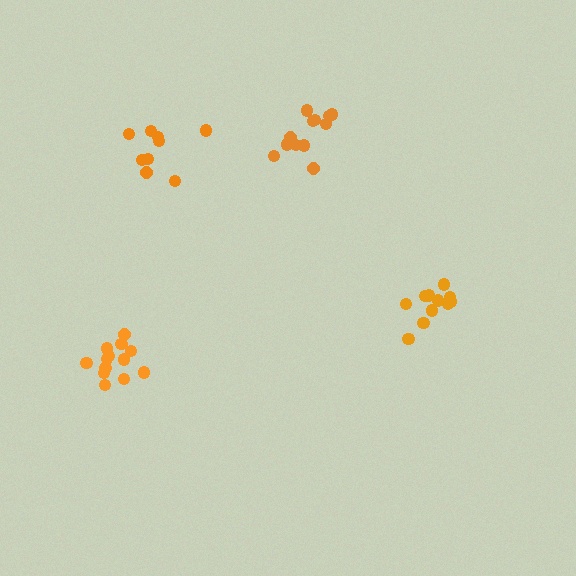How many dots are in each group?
Group 1: 9 dots, Group 2: 13 dots, Group 3: 12 dots, Group 4: 11 dots (45 total).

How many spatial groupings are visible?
There are 4 spatial groupings.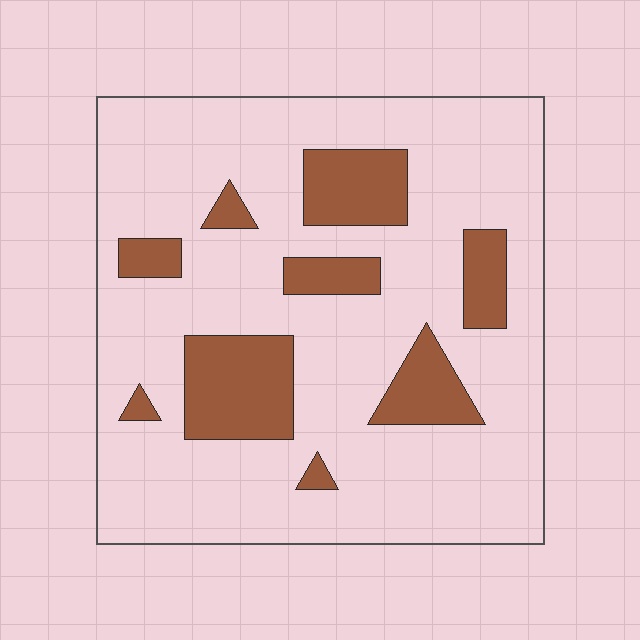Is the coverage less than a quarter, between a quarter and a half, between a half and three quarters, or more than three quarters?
Less than a quarter.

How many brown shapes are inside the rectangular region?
9.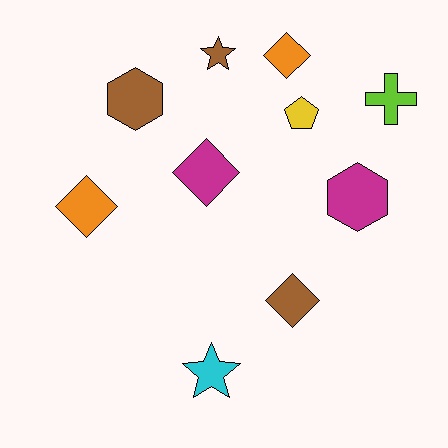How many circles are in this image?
There are no circles.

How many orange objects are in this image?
There are 2 orange objects.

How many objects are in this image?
There are 10 objects.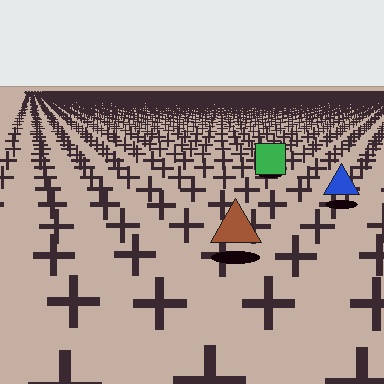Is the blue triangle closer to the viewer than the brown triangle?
No. The brown triangle is closer — you can tell from the texture gradient: the ground texture is coarser near it.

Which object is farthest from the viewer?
The green square is farthest from the viewer. It appears smaller and the ground texture around it is denser.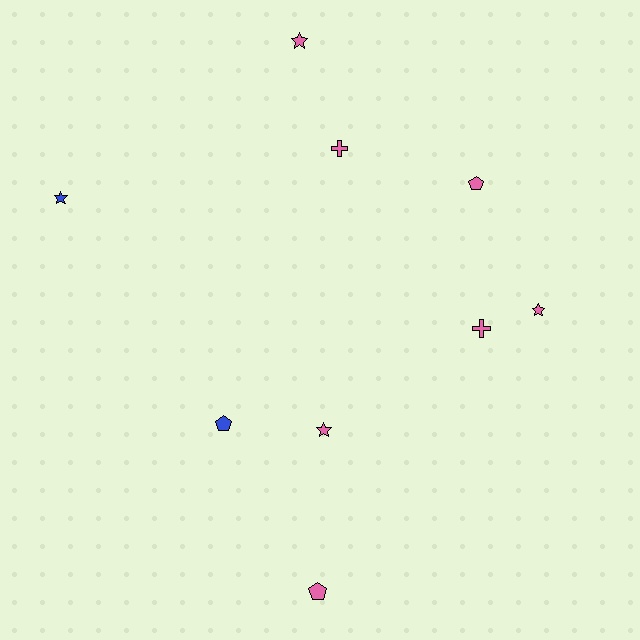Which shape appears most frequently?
Star, with 4 objects.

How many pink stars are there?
There are 3 pink stars.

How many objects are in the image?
There are 9 objects.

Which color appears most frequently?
Pink, with 7 objects.